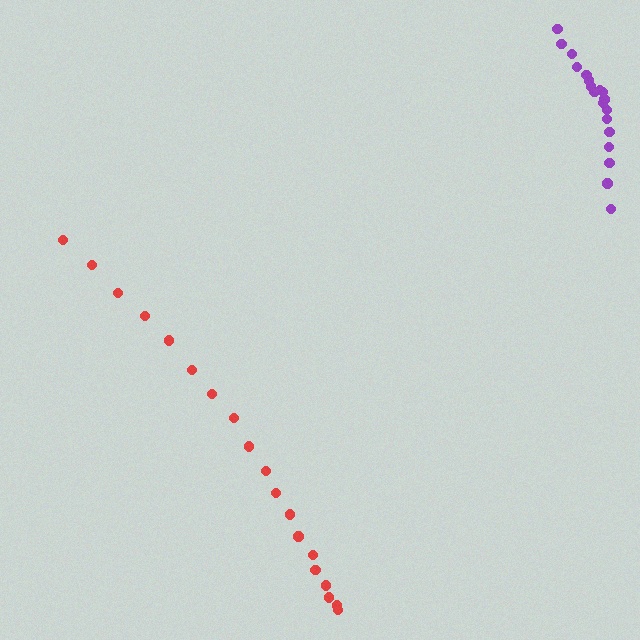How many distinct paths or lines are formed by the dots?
There are 2 distinct paths.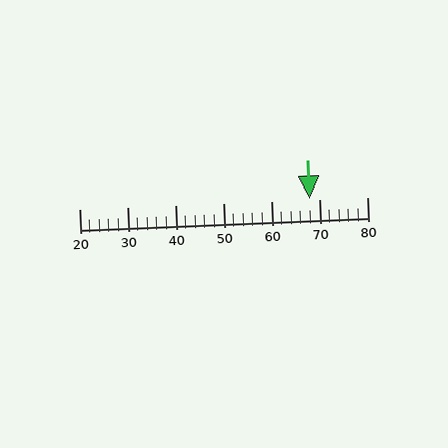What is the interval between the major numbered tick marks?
The major tick marks are spaced 10 units apart.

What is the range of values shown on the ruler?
The ruler shows values from 20 to 80.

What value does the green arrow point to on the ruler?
The green arrow points to approximately 68.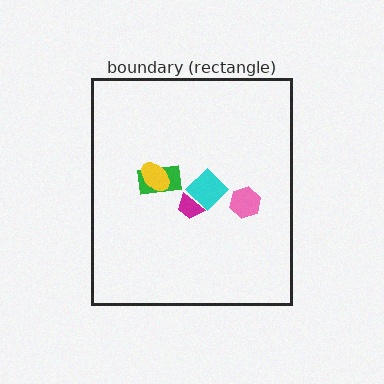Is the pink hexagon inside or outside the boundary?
Inside.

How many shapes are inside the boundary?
5 inside, 0 outside.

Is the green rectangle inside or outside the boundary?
Inside.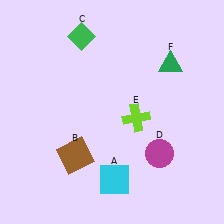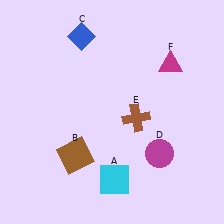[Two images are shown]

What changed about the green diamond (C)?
In Image 1, C is green. In Image 2, it changed to blue.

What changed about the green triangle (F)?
In Image 1, F is green. In Image 2, it changed to magenta.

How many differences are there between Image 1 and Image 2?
There are 3 differences between the two images.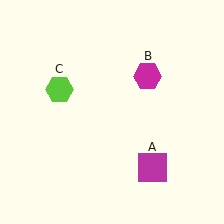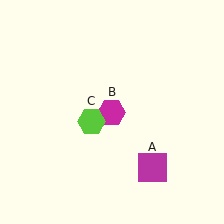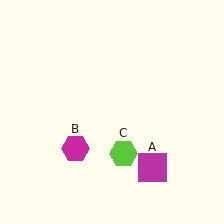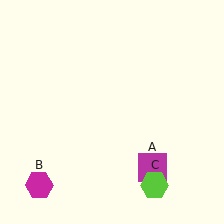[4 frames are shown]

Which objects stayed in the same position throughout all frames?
Magenta square (object A) remained stationary.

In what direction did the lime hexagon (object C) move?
The lime hexagon (object C) moved down and to the right.